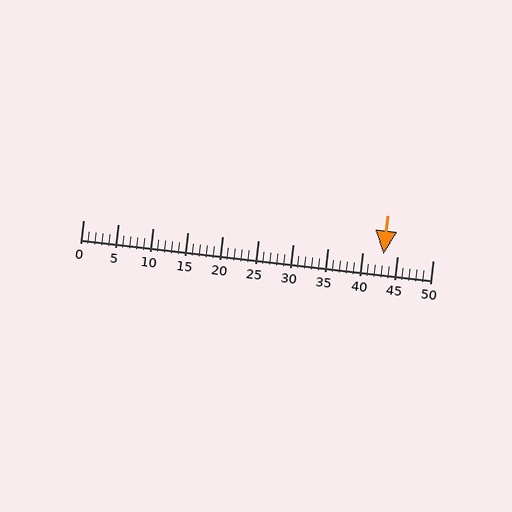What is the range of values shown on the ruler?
The ruler shows values from 0 to 50.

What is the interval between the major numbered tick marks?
The major tick marks are spaced 5 units apart.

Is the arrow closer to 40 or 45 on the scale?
The arrow is closer to 45.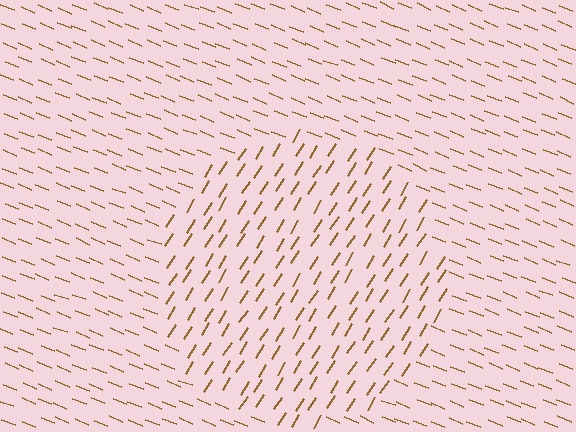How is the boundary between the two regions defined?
The boundary is defined purely by a change in line orientation (approximately 80 degrees difference). All lines are the same color and thickness.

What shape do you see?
I see a circle.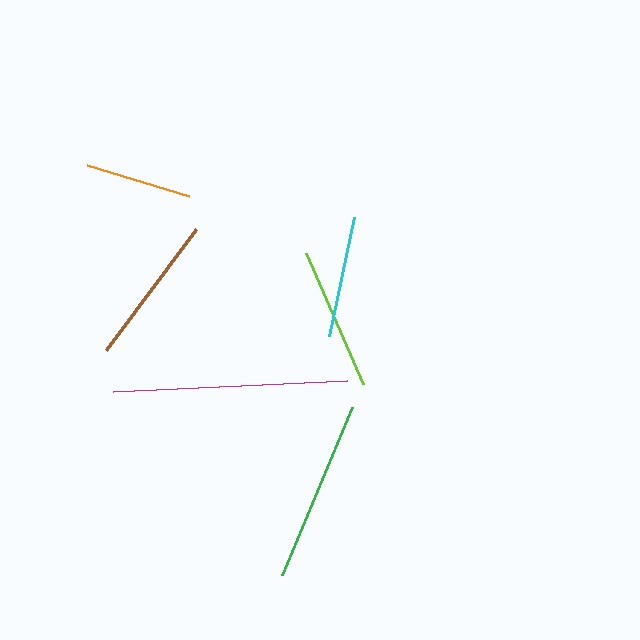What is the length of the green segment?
The green segment is approximately 182 pixels long.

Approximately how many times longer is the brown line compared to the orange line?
The brown line is approximately 1.4 times the length of the orange line.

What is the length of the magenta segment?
The magenta segment is approximately 234 pixels long.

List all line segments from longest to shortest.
From longest to shortest: magenta, green, brown, lime, cyan, orange.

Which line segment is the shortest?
The orange line is the shortest at approximately 106 pixels.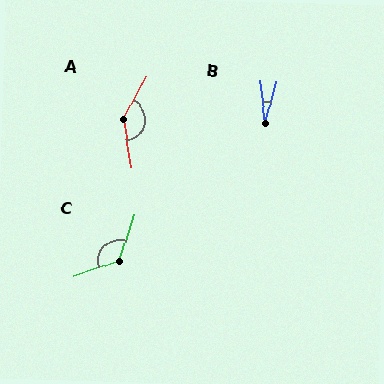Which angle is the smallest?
B, at approximately 23 degrees.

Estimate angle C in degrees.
Approximately 128 degrees.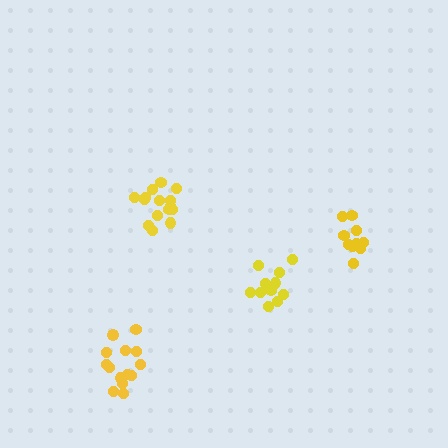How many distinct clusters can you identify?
There are 4 distinct clusters.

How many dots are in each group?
Group 1: 10 dots, Group 2: 15 dots, Group 3: 14 dots, Group 4: 11 dots (50 total).